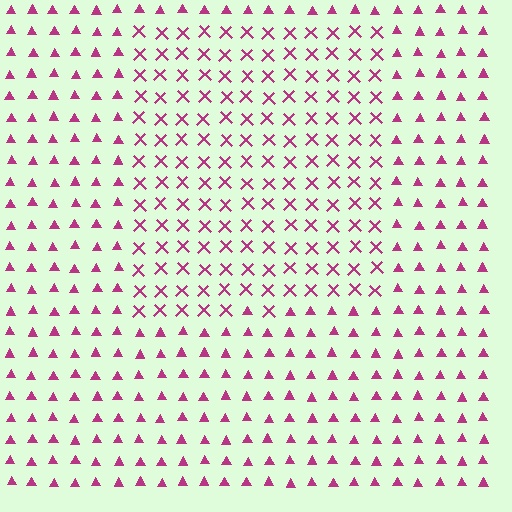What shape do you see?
I see a rectangle.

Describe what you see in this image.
The image is filled with small magenta elements arranged in a uniform grid. A rectangle-shaped region contains X marks, while the surrounding area contains triangles. The boundary is defined purely by the change in element shape.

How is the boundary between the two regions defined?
The boundary is defined by a change in element shape: X marks inside vs. triangles outside. All elements share the same color and spacing.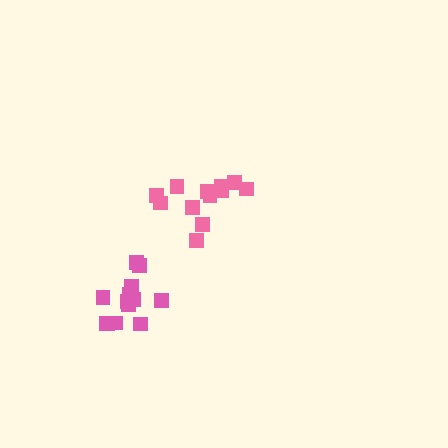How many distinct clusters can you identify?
There are 2 distinct clusters.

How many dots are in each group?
Group 1: 12 dots, Group 2: 13 dots (25 total).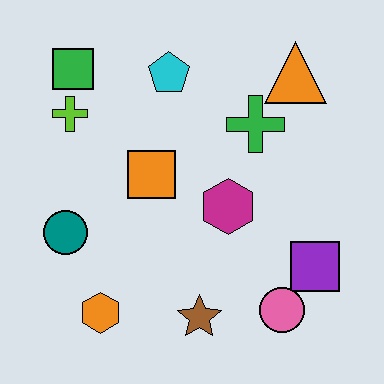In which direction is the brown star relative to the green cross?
The brown star is below the green cross.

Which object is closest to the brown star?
The pink circle is closest to the brown star.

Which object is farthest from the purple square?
The green square is farthest from the purple square.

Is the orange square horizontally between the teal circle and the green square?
No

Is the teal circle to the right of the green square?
No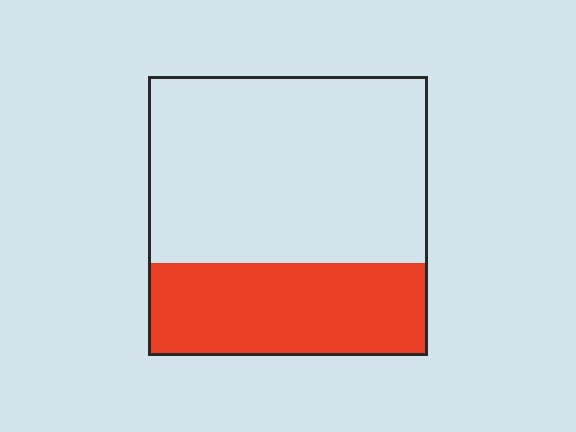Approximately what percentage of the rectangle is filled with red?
Approximately 35%.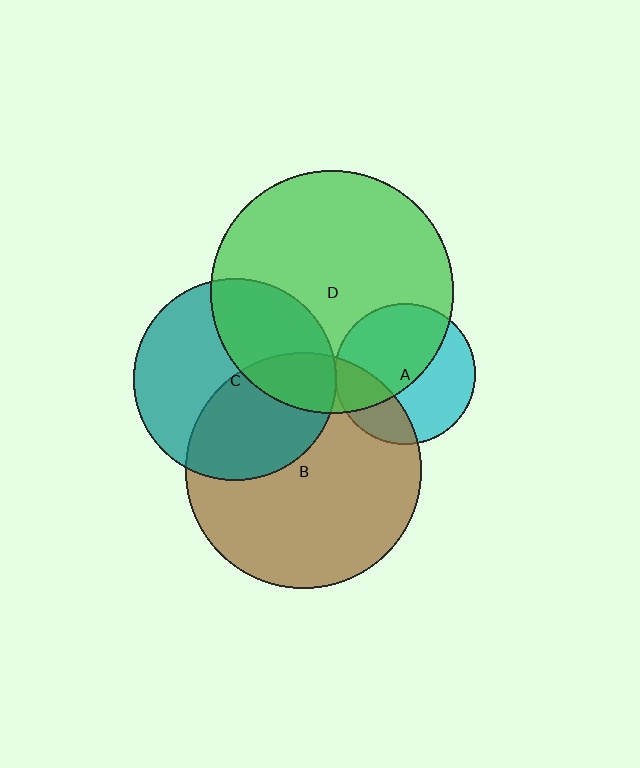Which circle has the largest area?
Circle D (green).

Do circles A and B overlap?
Yes.